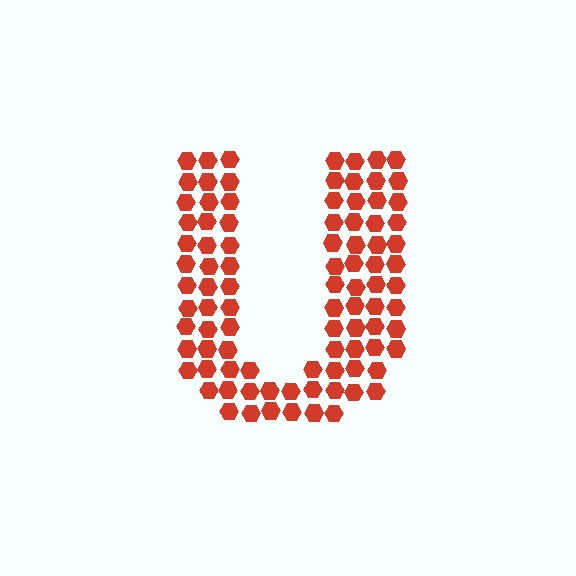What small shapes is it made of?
It is made of small hexagons.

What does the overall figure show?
The overall figure shows the letter U.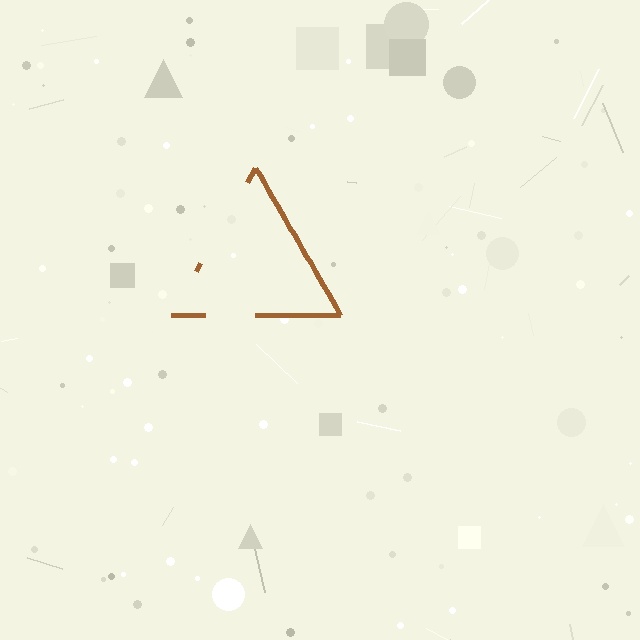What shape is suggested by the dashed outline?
The dashed outline suggests a triangle.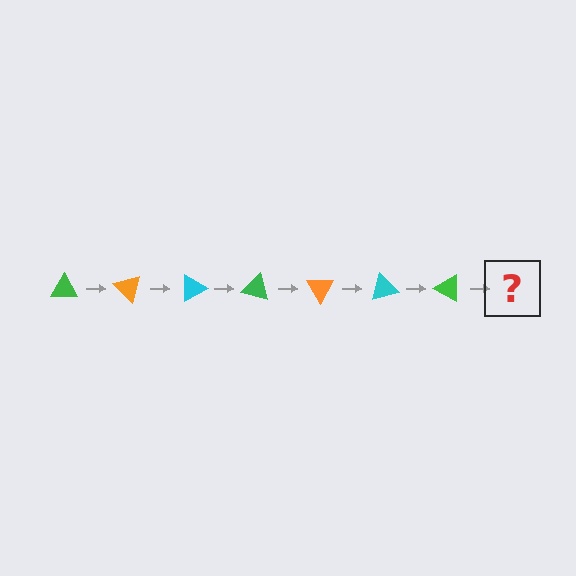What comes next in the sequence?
The next element should be an orange triangle, rotated 315 degrees from the start.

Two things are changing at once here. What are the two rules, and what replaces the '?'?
The two rules are that it rotates 45 degrees each step and the color cycles through green, orange, and cyan. The '?' should be an orange triangle, rotated 315 degrees from the start.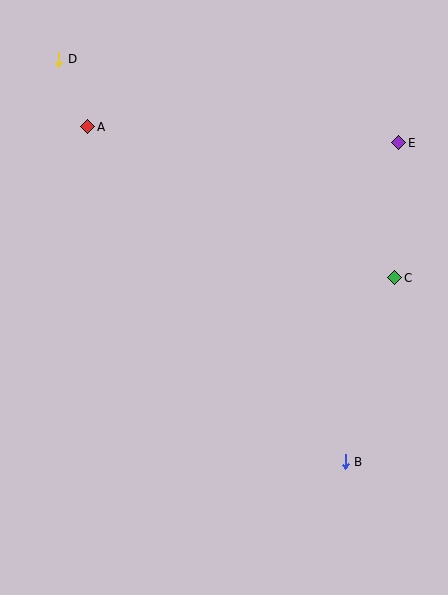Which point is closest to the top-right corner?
Point E is closest to the top-right corner.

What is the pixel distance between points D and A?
The distance between D and A is 73 pixels.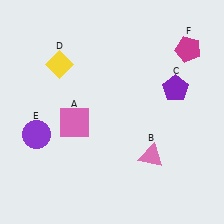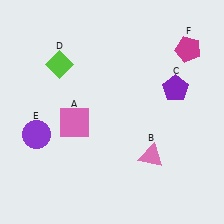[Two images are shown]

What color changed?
The diamond (D) changed from yellow in Image 1 to lime in Image 2.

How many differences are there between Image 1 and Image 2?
There is 1 difference between the two images.